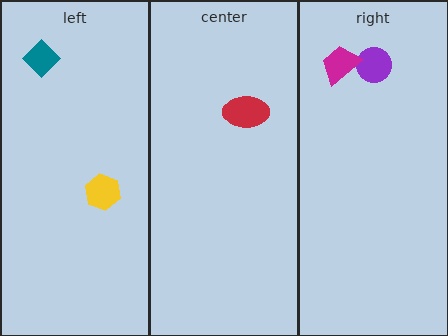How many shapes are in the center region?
1.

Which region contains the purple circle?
The right region.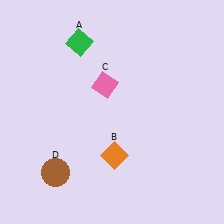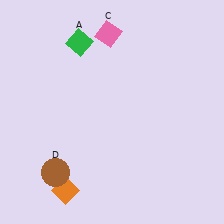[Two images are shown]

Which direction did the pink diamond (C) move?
The pink diamond (C) moved up.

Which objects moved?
The objects that moved are: the orange diamond (B), the pink diamond (C).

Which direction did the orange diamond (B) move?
The orange diamond (B) moved left.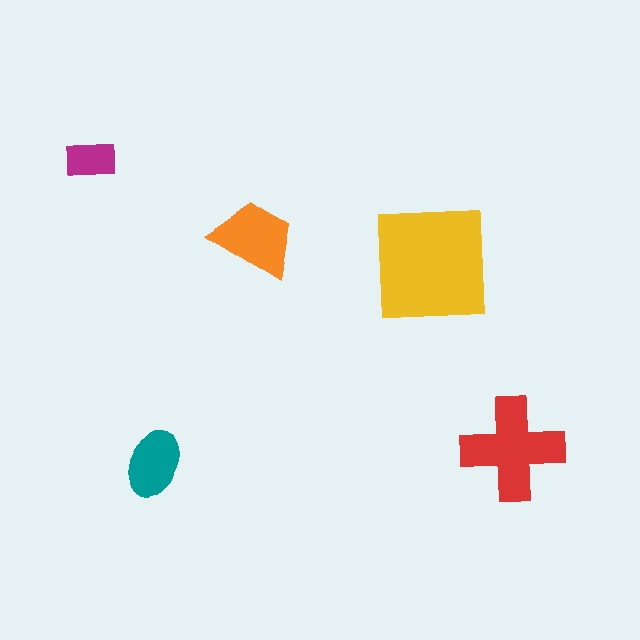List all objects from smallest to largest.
The magenta rectangle, the teal ellipse, the orange trapezoid, the red cross, the yellow square.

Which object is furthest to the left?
The magenta rectangle is leftmost.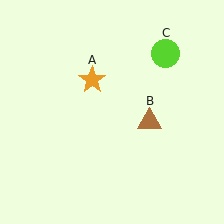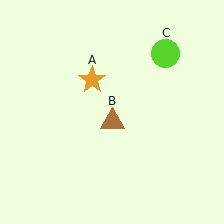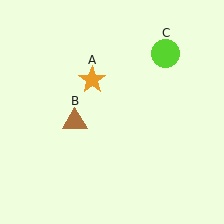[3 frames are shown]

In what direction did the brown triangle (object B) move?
The brown triangle (object B) moved left.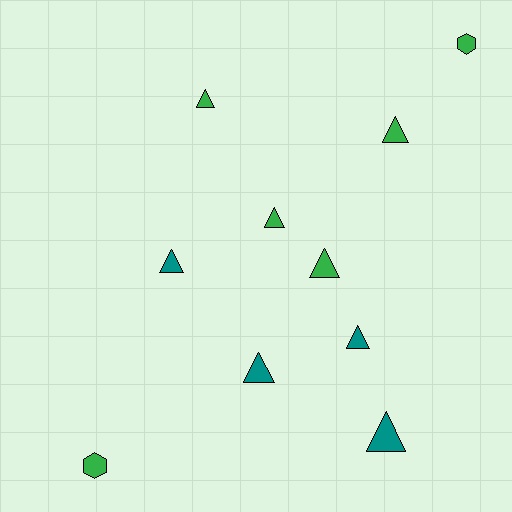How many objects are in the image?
There are 10 objects.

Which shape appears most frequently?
Triangle, with 8 objects.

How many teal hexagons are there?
There are no teal hexagons.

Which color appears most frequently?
Green, with 6 objects.